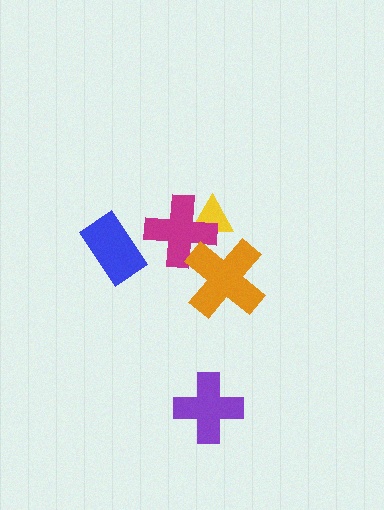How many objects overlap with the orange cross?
1 object overlaps with the orange cross.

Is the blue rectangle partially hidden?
No, no other shape covers it.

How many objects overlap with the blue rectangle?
0 objects overlap with the blue rectangle.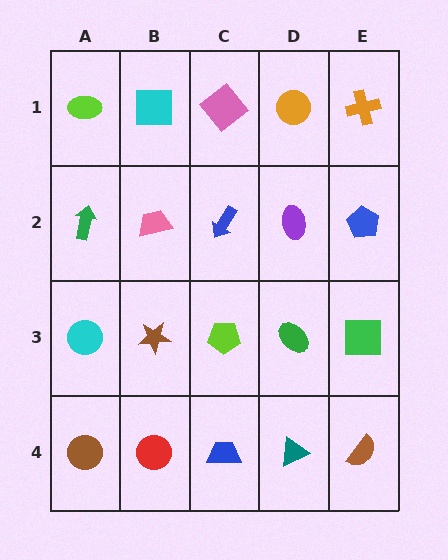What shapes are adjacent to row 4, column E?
A green square (row 3, column E), a teal triangle (row 4, column D).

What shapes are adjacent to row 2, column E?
An orange cross (row 1, column E), a green square (row 3, column E), a purple ellipse (row 2, column D).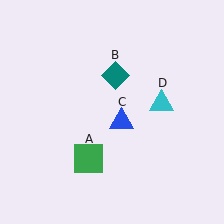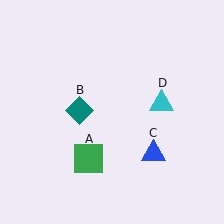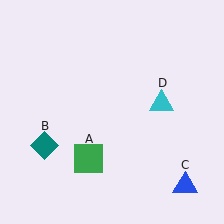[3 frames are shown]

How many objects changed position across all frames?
2 objects changed position: teal diamond (object B), blue triangle (object C).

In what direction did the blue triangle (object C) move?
The blue triangle (object C) moved down and to the right.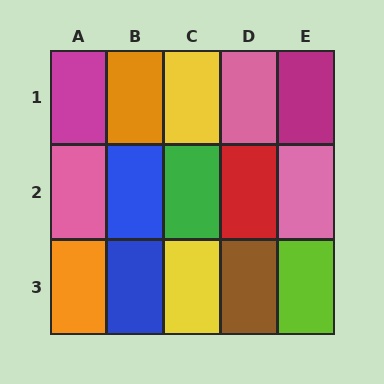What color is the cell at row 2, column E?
Pink.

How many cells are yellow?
2 cells are yellow.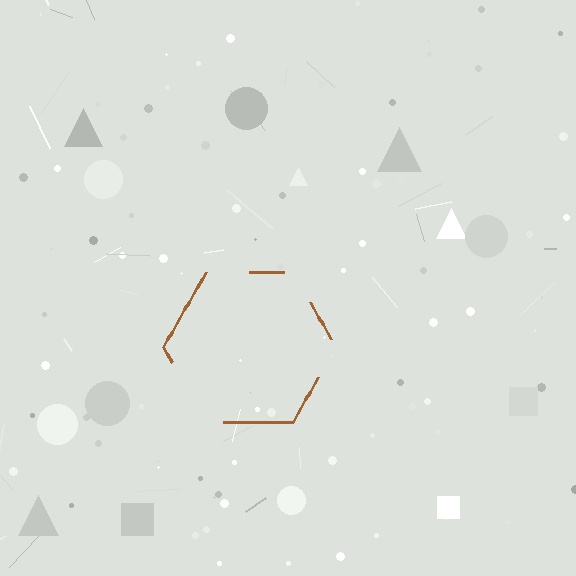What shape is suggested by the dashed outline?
The dashed outline suggests a hexagon.